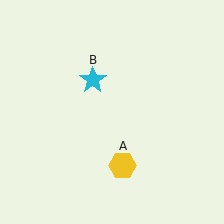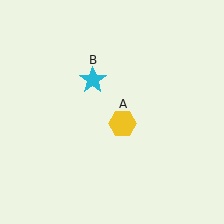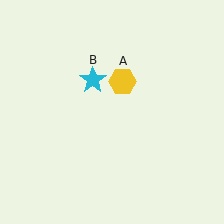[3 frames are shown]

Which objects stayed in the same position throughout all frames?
Cyan star (object B) remained stationary.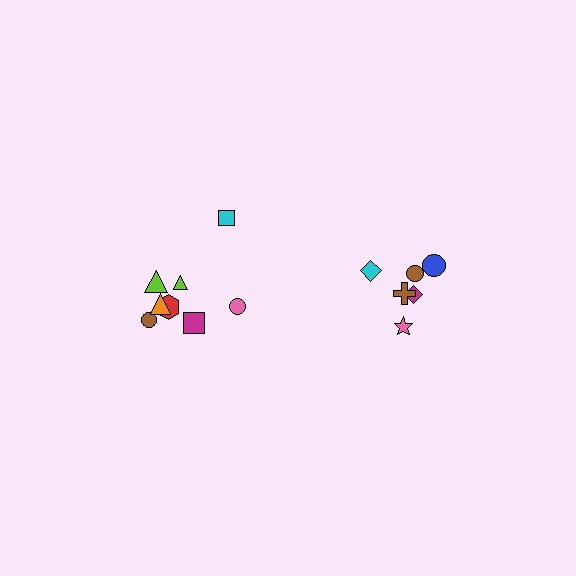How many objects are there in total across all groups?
There are 14 objects.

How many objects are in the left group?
There are 8 objects.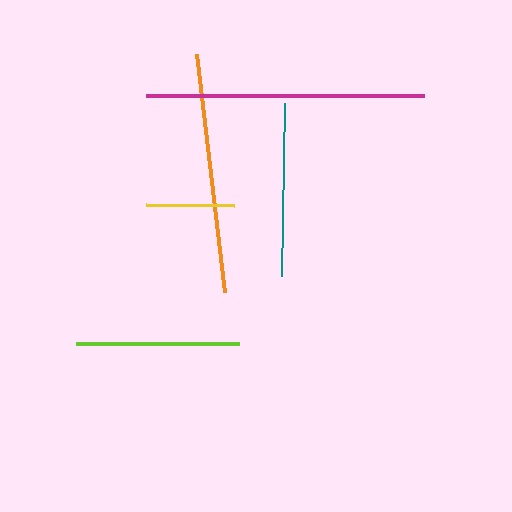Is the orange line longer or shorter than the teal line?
The orange line is longer than the teal line.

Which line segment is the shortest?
The yellow line is the shortest at approximately 88 pixels.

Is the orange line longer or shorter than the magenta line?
The magenta line is longer than the orange line.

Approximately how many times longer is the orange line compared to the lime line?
The orange line is approximately 1.5 times the length of the lime line.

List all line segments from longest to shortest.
From longest to shortest: magenta, orange, teal, lime, yellow.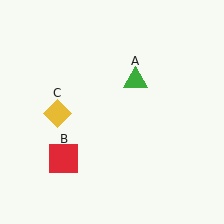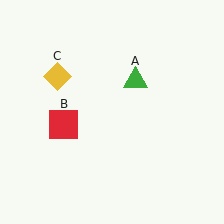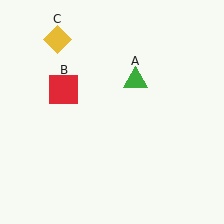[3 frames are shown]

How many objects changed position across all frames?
2 objects changed position: red square (object B), yellow diamond (object C).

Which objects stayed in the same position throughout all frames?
Green triangle (object A) remained stationary.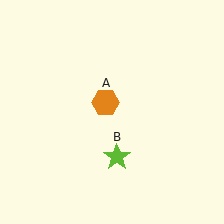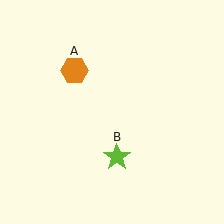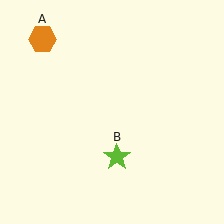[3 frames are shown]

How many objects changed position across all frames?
1 object changed position: orange hexagon (object A).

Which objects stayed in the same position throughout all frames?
Lime star (object B) remained stationary.